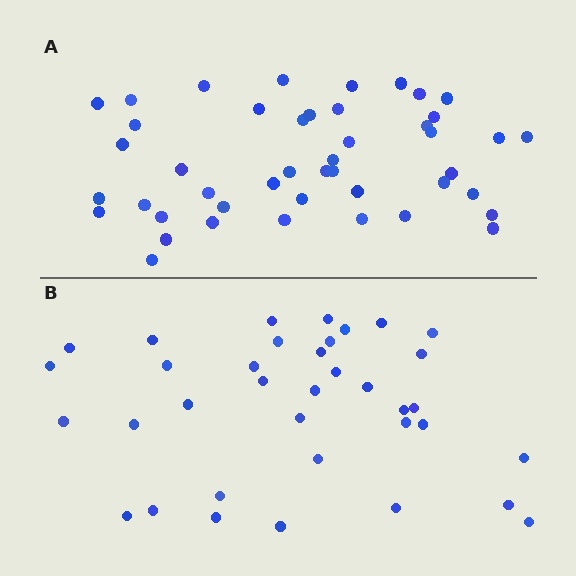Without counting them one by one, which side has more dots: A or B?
Region A (the top region) has more dots.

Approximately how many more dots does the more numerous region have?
Region A has roughly 8 or so more dots than region B.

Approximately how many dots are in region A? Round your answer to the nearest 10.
About 40 dots. (The exact count is 45, which rounds to 40.)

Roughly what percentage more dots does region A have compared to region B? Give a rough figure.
About 25% more.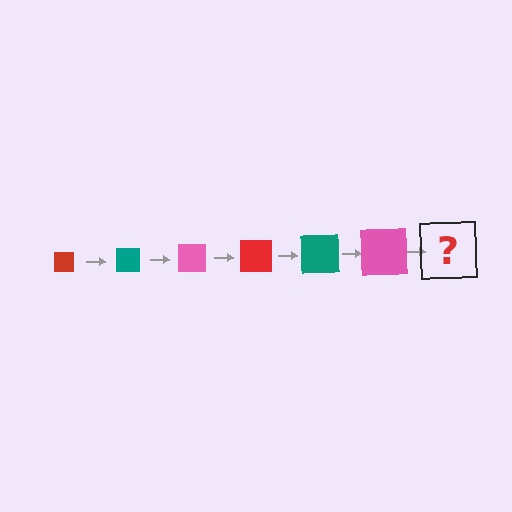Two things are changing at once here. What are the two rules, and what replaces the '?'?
The two rules are that the square grows larger each step and the color cycles through red, teal, and pink. The '?' should be a red square, larger than the previous one.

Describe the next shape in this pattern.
It should be a red square, larger than the previous one.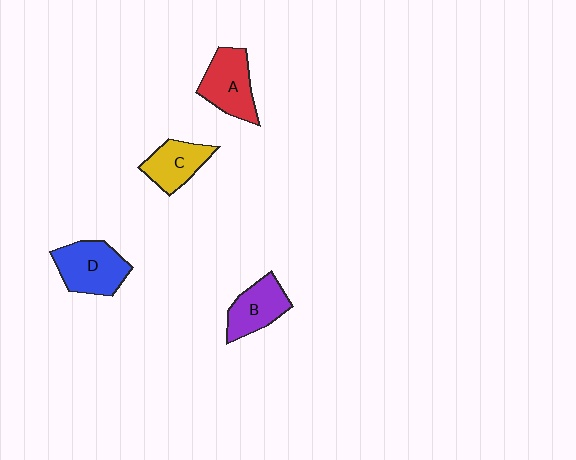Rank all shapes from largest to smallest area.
From largest to smallest: D (blue), A (red), B (purple), C (yellow).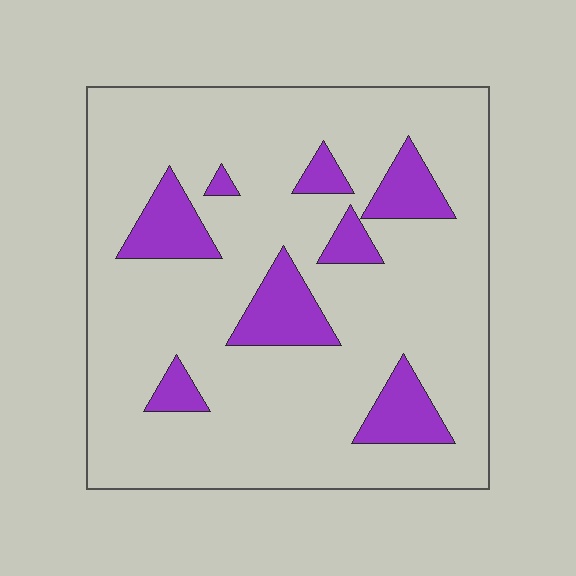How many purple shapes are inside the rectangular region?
8.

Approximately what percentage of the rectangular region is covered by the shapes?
Approximately 15%.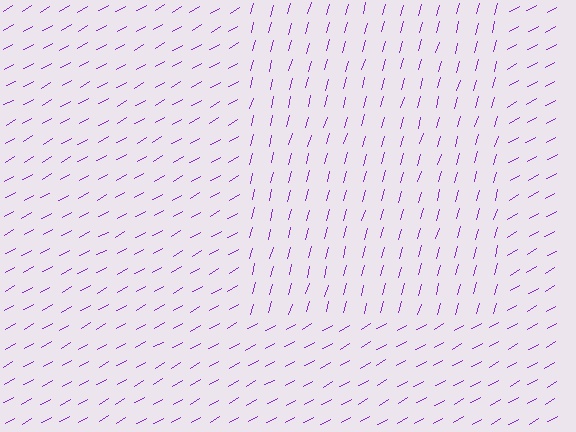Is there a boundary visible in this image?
Yes, there is a texture boundary formed by a change in line orientation.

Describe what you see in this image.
The image is filled with small purple line segments. A rectangle region in the image has lines oriented differently from the surrounding lines, creating a visible texture boundary.